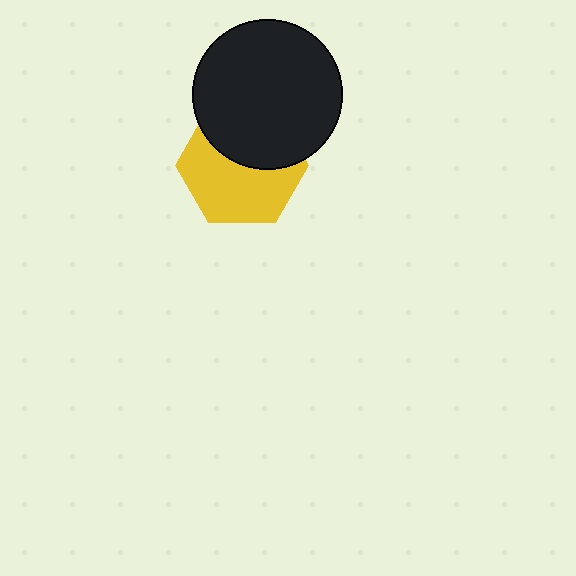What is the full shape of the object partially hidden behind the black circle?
The partially hidden object is a yellow hexagon.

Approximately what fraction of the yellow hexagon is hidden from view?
Roughly 41% of the yellow hexagon is hidden behind the black circle.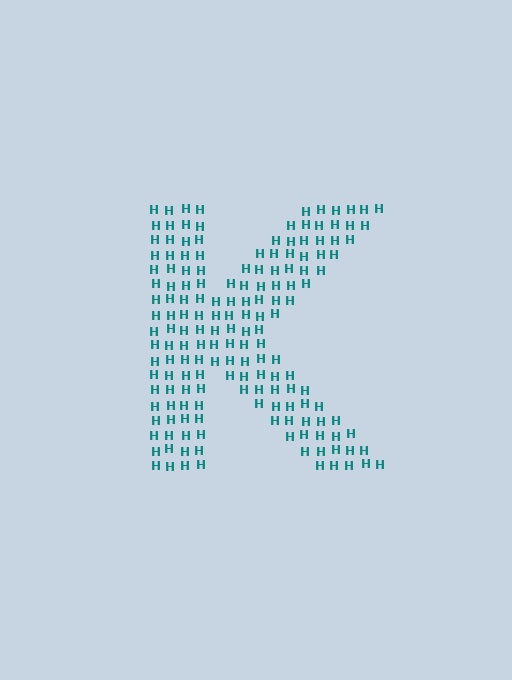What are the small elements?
The small elements are letter H's.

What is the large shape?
The large shape is the letter K.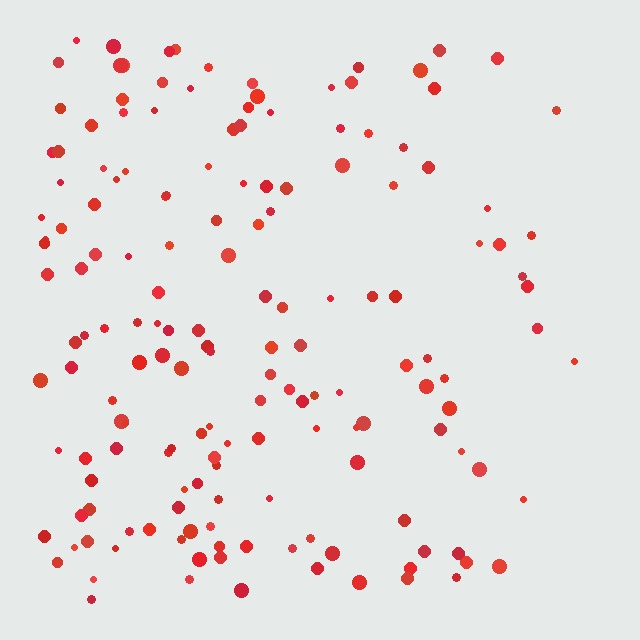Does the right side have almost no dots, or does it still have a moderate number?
Still a moderate number, just noticeably fewer than the left.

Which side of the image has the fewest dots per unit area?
The right.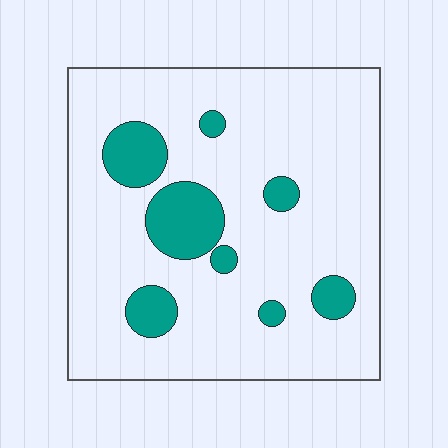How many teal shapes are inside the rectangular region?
8.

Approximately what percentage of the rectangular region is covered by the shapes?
Approximately 15%.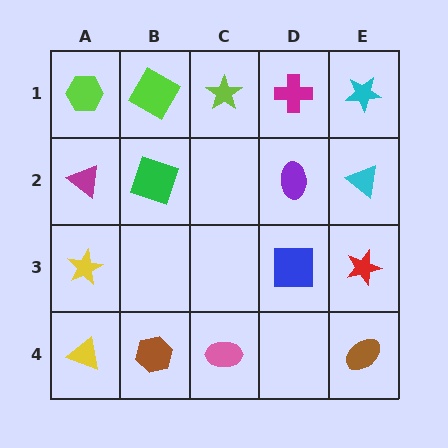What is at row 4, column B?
A brown hexagon.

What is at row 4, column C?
A pink ellipse.